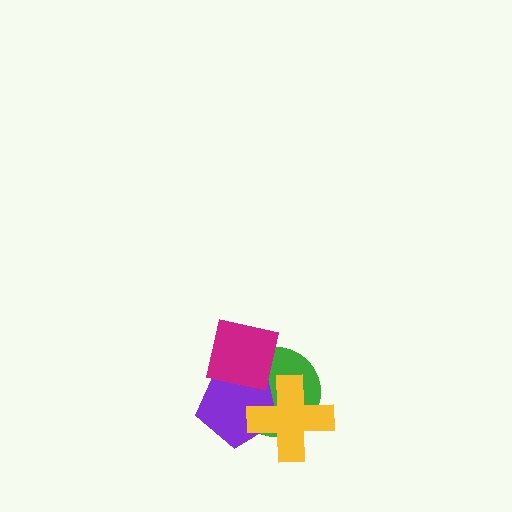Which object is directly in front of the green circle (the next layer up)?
The purple pentagon is directly in front of the green circle.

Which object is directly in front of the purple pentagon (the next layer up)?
The magenta square is directly in front of the purple pentagon.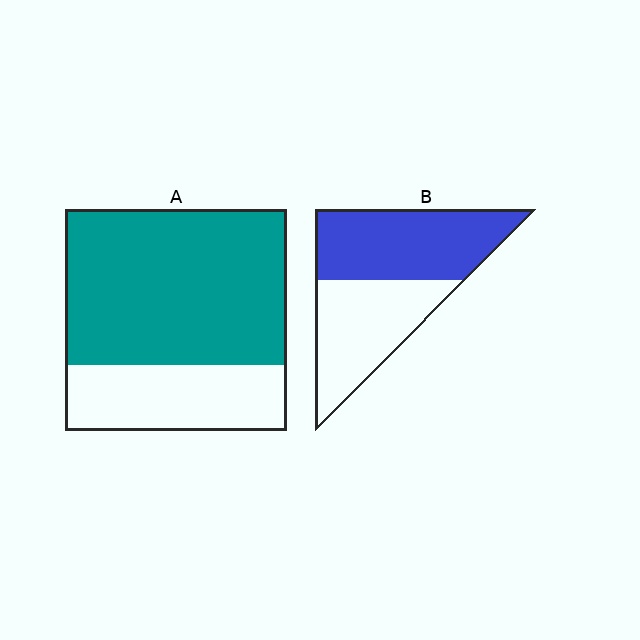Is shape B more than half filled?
Roughly half.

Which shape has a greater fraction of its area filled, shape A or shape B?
Shape A.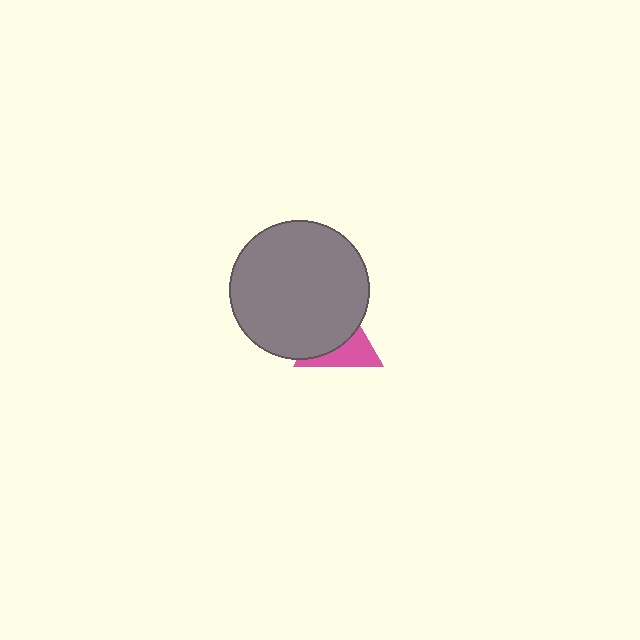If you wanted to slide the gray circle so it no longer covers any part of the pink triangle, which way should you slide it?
Slide it toward the upper-left — that is the most direct way to separate the two shapes.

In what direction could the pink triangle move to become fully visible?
The pink triangle could move toward the lower-right. That would shift it out from behind the gray circle entirely.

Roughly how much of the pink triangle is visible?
A small part of it is visible (roughly 44%).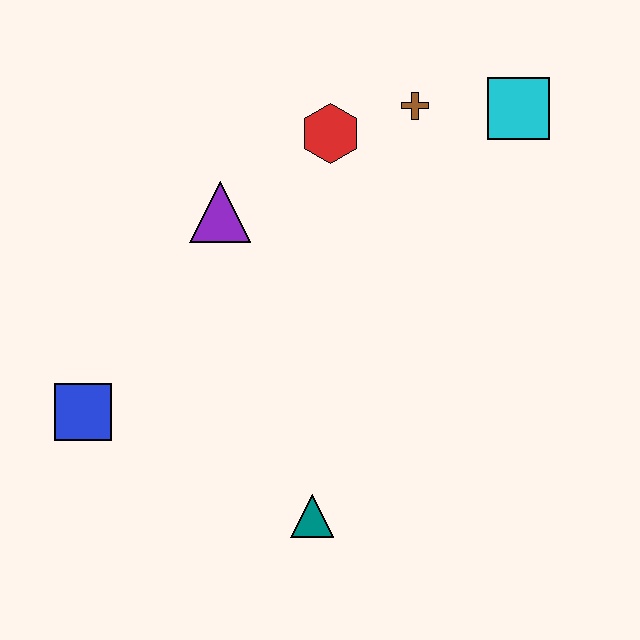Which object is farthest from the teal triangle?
The cyan square is farthest from the teal triangle.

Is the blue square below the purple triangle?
Yes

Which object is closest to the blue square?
The purple triangle is closest to the blue square.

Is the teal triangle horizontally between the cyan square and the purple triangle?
Yes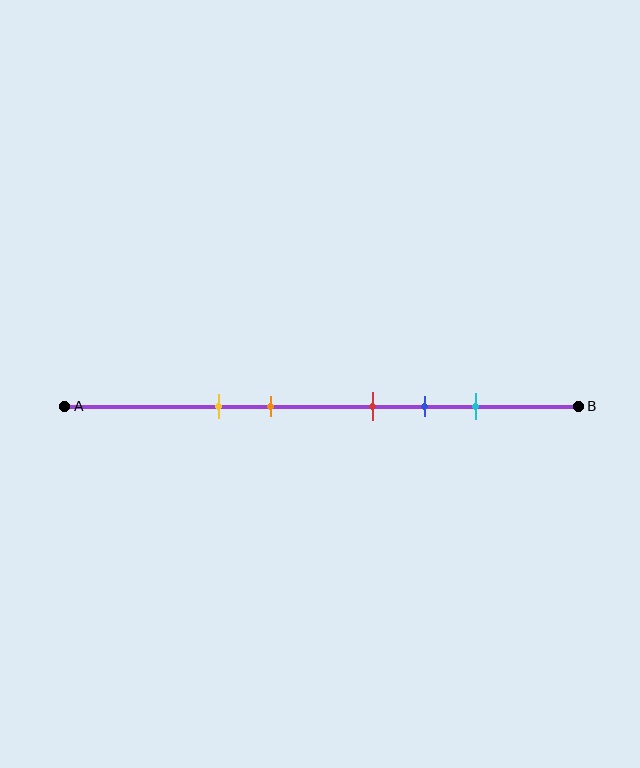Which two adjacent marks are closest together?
The red and blue marks are the closest adjacent pair.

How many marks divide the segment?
There are 5 marks dividing the segment.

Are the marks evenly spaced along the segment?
No, the marks are not evenly spaced.